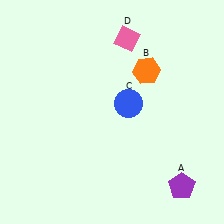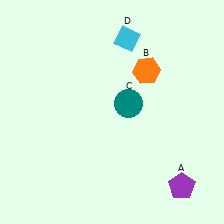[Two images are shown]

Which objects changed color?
C changed from blue to teal. D changed from pink to cyan.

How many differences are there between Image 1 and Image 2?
There are 2 differences between the two images.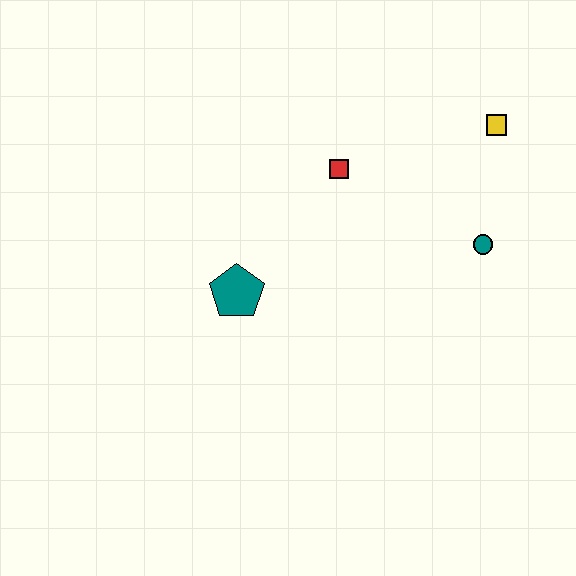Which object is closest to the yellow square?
The teal circle is closest to the yellow square.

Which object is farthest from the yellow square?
The teal pentagon is farthest from the yellow square.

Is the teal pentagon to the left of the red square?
Yes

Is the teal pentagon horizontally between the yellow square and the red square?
No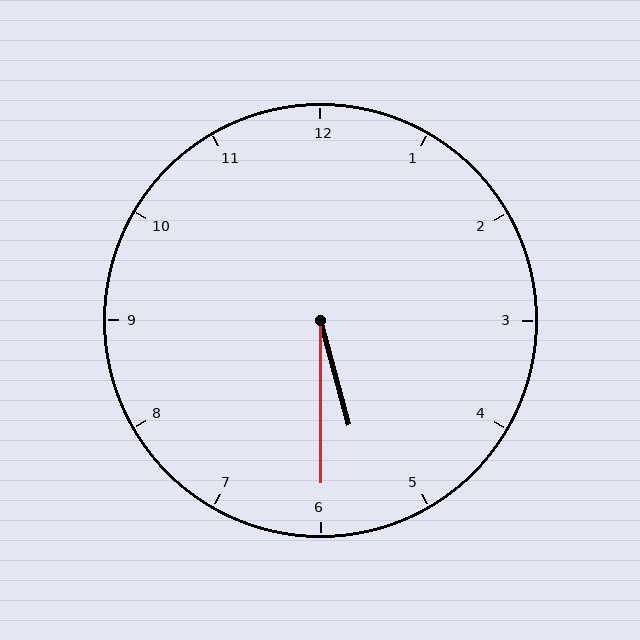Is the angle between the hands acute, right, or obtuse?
It is acute.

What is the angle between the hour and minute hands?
Approximately 15 degrees.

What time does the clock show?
5:30.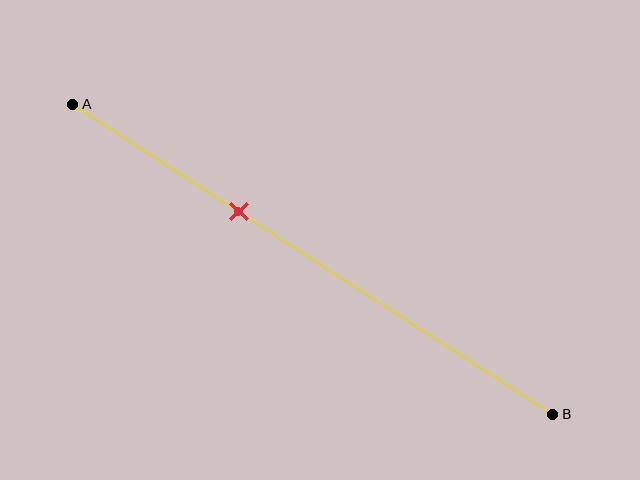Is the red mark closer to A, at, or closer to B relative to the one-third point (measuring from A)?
The red mark is approximately at the one-third point of segment AB.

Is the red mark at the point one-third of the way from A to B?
Yes, the mark is approximately at the one-third point.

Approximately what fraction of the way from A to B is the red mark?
The red mark is approximately 35% of the way from A to B.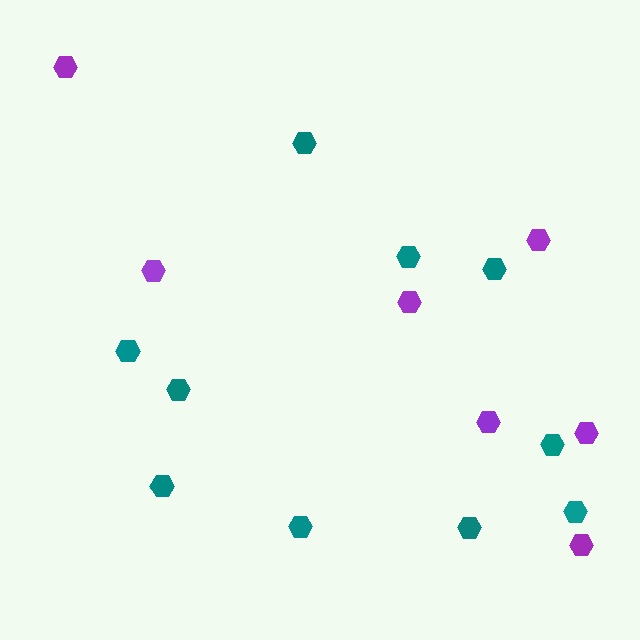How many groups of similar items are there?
There are 2 groups: one group of purple hexagons (7) and one group of teal hexagons (10).